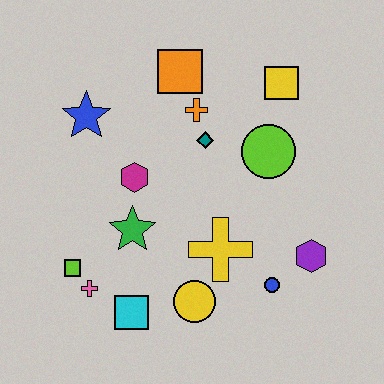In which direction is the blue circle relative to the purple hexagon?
The blue circle is to the left of the purple hexagon.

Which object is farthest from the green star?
The yellow square is farthest from the green star.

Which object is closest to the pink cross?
The lime square is closest to the pink cross.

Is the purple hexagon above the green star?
No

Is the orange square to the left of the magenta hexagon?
No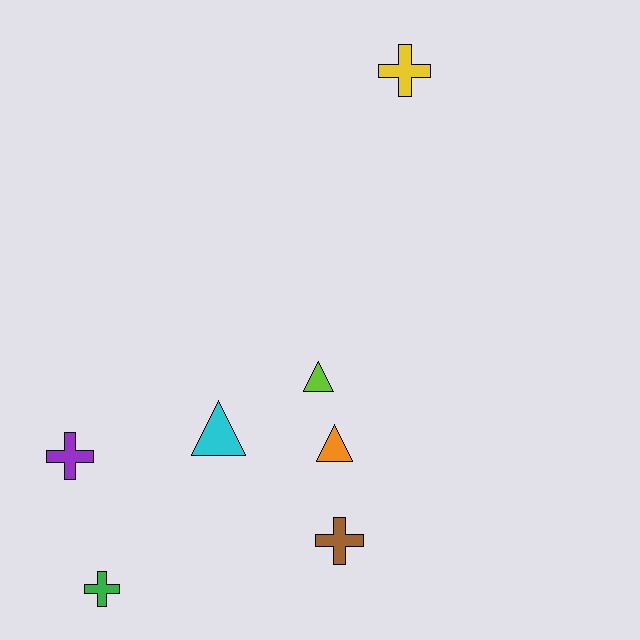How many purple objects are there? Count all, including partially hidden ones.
There is 1 purple object.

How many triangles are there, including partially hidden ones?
There are 3 triangles.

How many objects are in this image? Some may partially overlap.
There are 7 objects.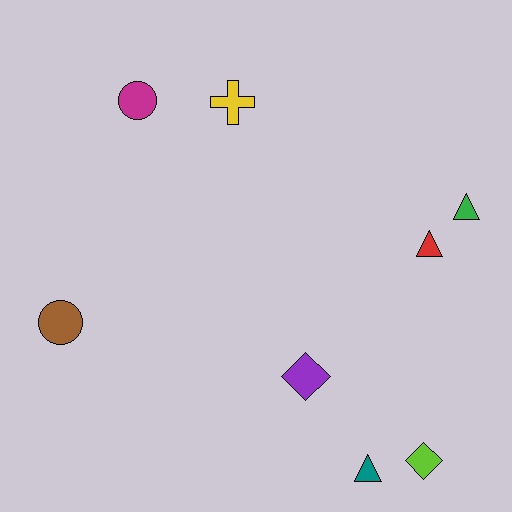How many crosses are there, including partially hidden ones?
There is 1 cross.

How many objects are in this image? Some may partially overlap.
There are 8 objects.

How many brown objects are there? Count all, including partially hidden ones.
There is 1 brown object.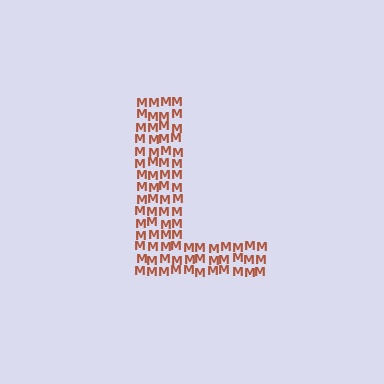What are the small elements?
The small elements are letter M's.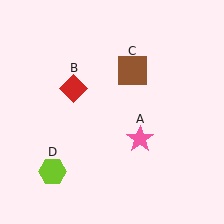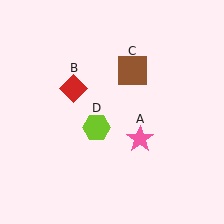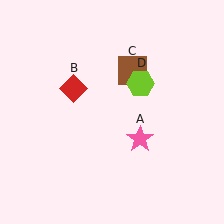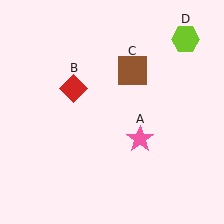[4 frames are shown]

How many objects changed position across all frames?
1 object changed position: lime hexagon (object D).